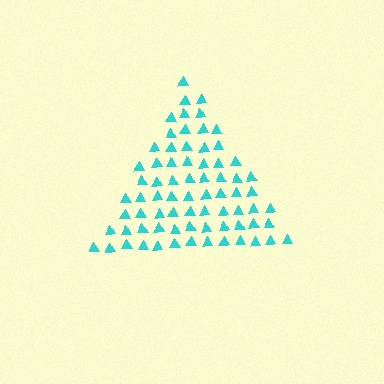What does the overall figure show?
The overall figure shows a triangle.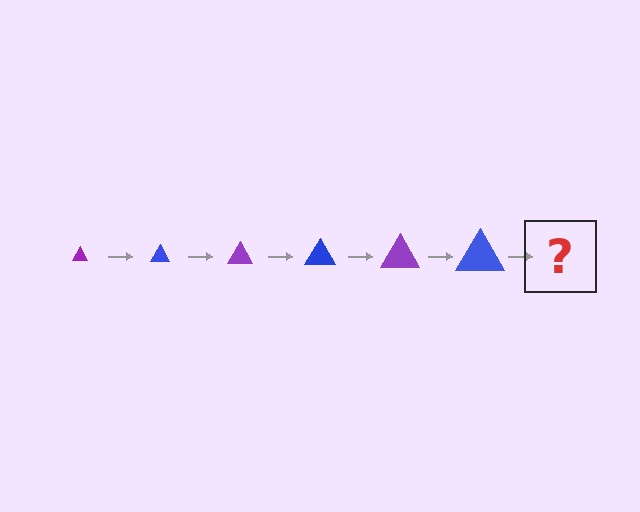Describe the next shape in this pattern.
It should be a purple triangle, larger than the previous one.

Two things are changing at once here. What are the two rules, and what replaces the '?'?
The two rules are that the triangle grows larger each step and the color cycles through purple and blue. The '?' should be a purple triangle, larger than the previous one.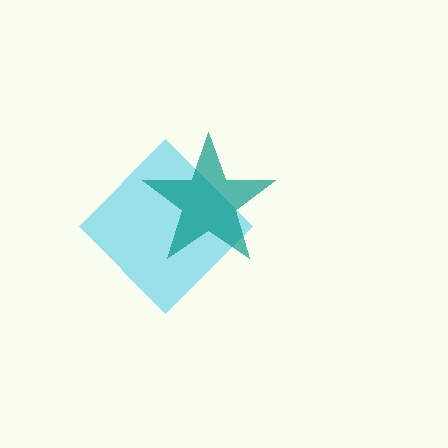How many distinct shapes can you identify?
There are 2 distinct shapes: a cyan diamond, a teal star.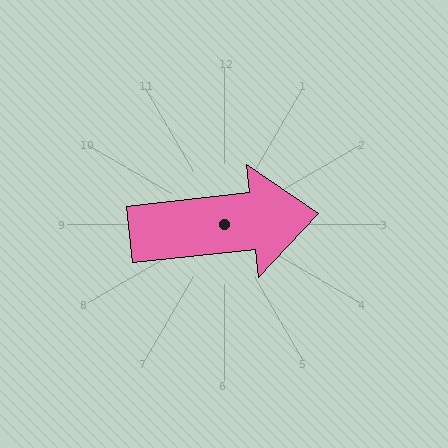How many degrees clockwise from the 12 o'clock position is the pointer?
Approximately 84 degrees.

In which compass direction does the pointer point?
East.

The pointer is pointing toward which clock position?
Roughly 3 o'clock.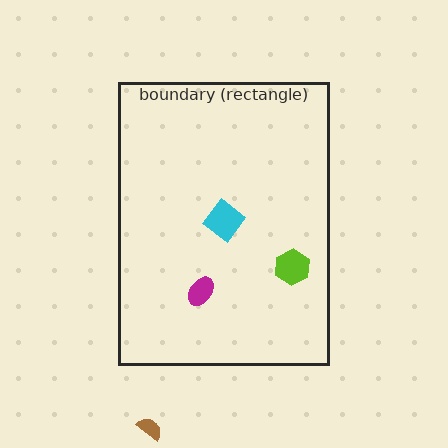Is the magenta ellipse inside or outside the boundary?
Inside.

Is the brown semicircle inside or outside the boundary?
Outside.